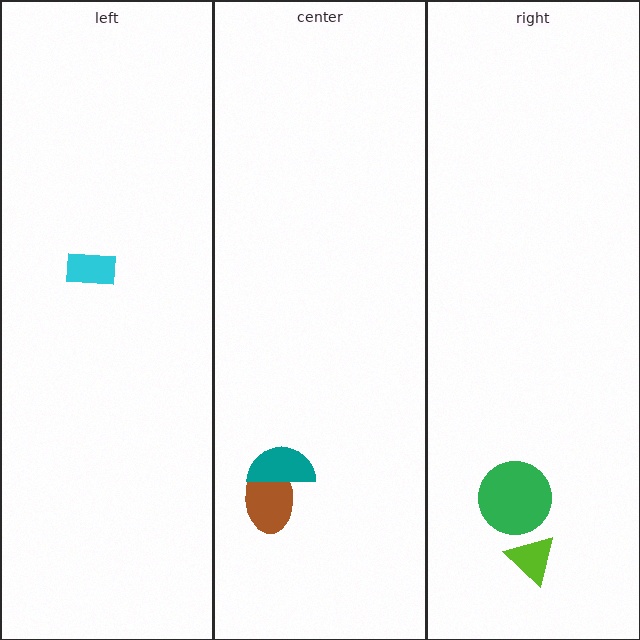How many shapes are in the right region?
2.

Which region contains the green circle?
The right region.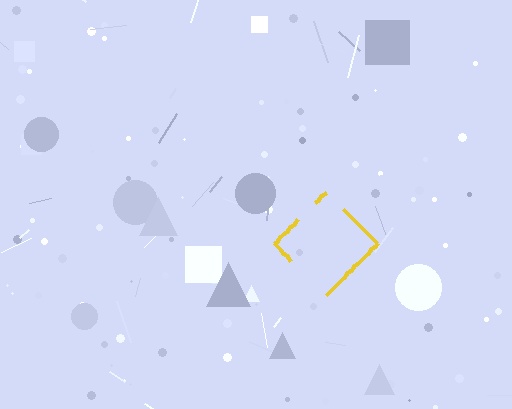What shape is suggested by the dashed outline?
The dashed outline suggests a diamond.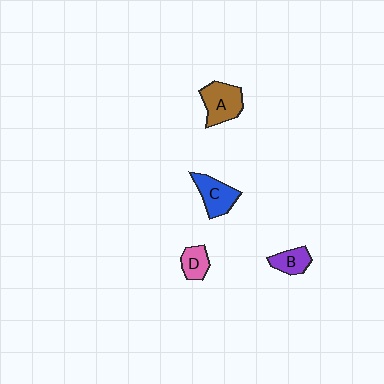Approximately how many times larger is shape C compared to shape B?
Approximately 1.5 times.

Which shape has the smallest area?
Shape D (pink).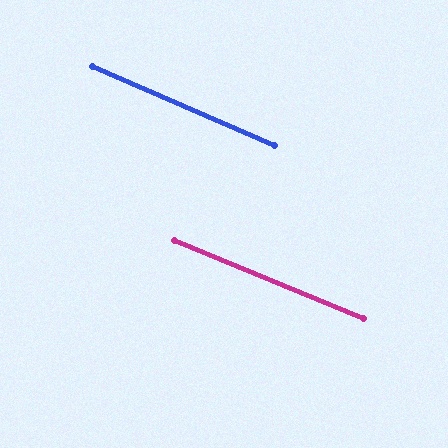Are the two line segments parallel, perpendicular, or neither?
Parallel — their directions differ by only 1.0°.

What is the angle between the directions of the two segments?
Approximately 1 degree.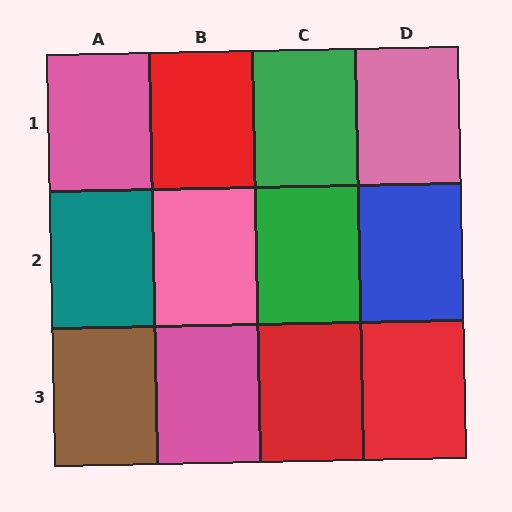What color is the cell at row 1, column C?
Green.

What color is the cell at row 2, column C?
Green.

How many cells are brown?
1 cell is brown.